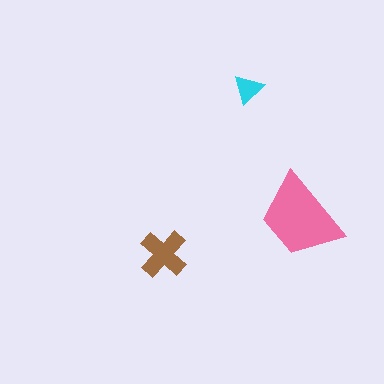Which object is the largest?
The pink trapezoid.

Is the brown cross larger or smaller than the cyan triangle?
Larger.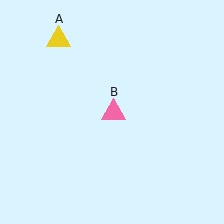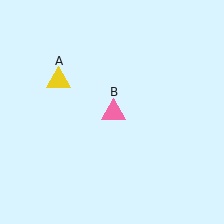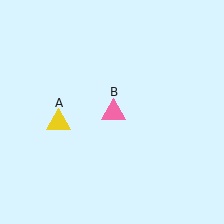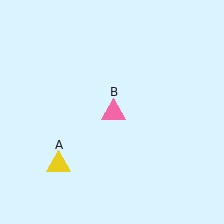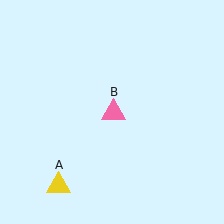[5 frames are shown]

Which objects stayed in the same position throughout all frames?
Pink triangle (object B) remained stationary.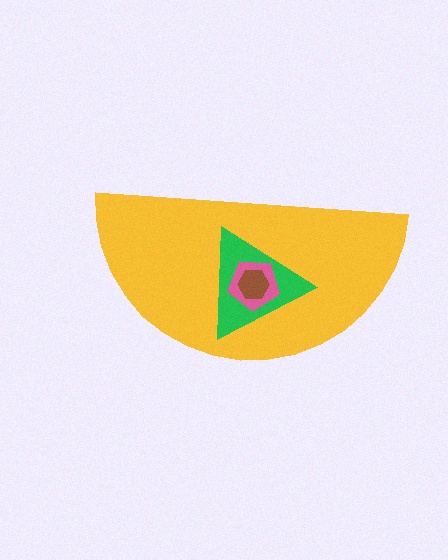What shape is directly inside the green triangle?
The pink pentagon.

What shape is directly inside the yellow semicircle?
The green triangle.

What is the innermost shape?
The brown hexagon.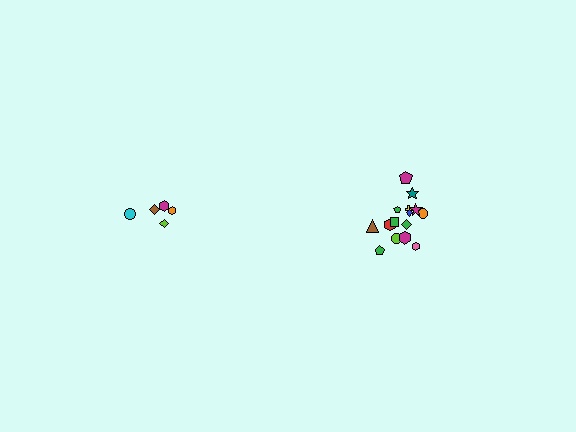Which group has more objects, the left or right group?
The right group.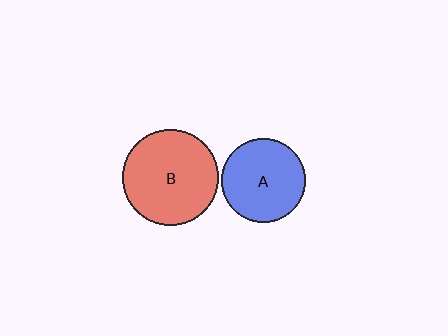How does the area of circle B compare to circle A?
Approximately 1.3 times.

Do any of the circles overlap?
No, none of the circles overlap.